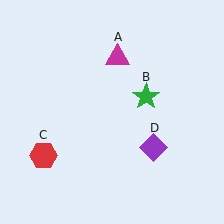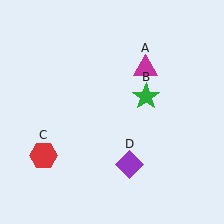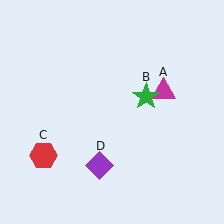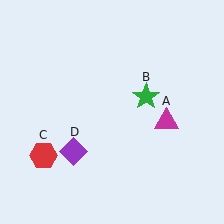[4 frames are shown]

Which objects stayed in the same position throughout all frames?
Green star (object B) and red hexagon (object C) remained stationary.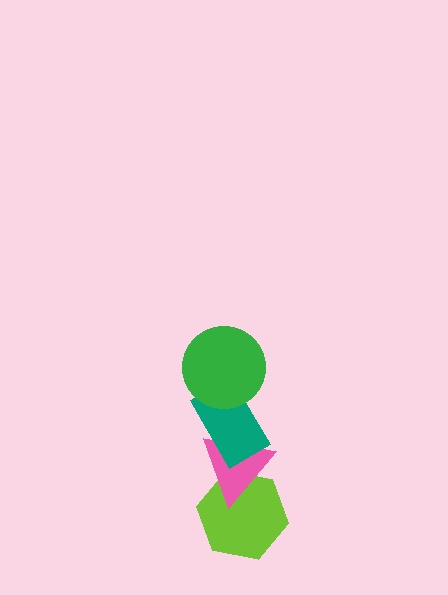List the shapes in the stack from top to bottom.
From top to bottom: the green circle, the teal rectangle, the pink triangle, the lime hexagon.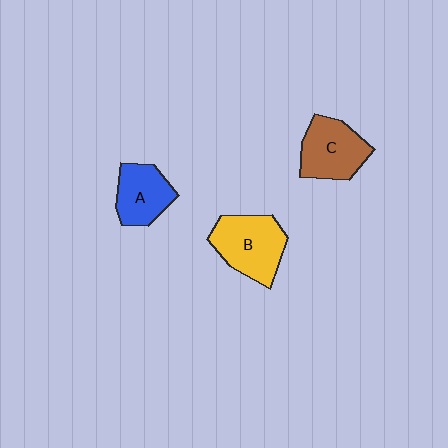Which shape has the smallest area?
Shape A (blue).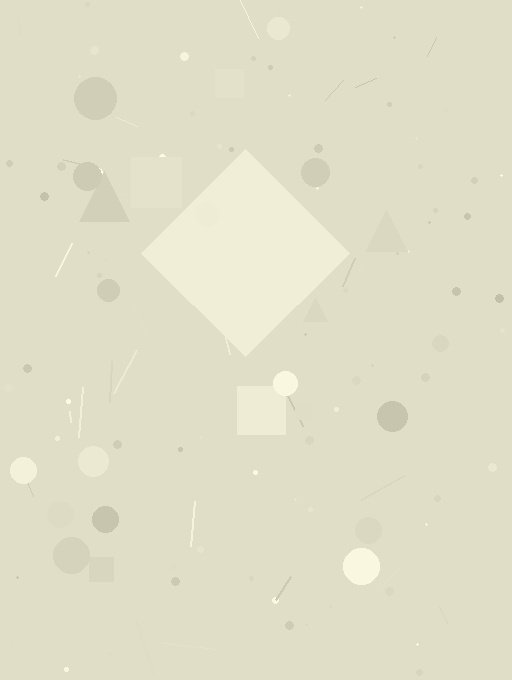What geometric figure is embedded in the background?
A diamond is embedded in the background.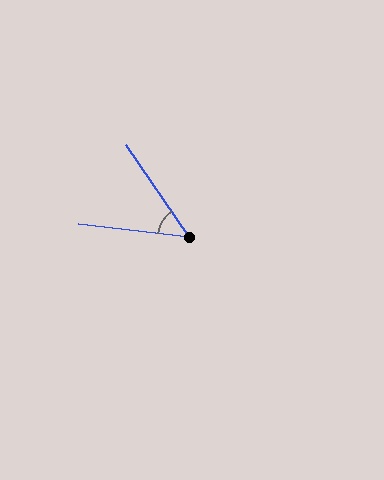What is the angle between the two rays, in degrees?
Approximately 49 degrees.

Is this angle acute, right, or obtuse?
It is acute.